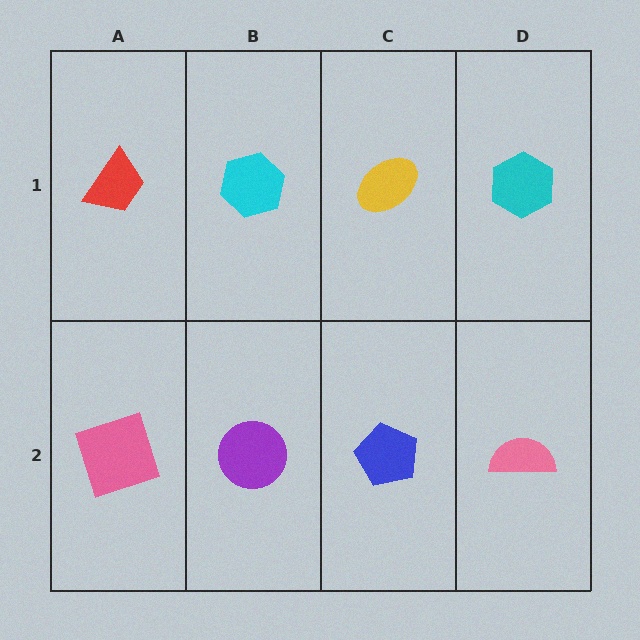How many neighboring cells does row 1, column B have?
3.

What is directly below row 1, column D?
A pink semicircle.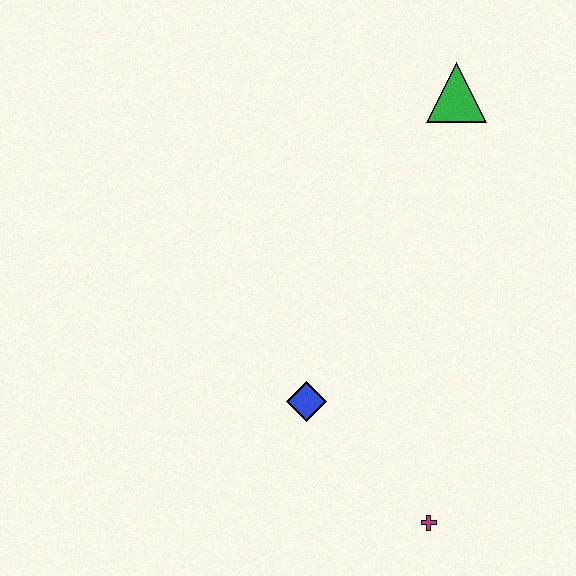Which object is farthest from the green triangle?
The magenta cross is farthest from the green triangle.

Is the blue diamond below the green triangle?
Yes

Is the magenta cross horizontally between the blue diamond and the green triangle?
Yes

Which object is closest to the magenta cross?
The blue diamond is closest to the magenta cross.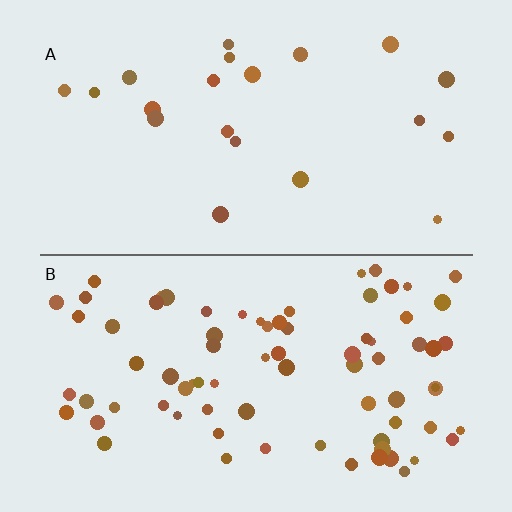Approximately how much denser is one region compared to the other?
Approximately 3.7× — region B over region A.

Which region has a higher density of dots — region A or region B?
B (the bottom).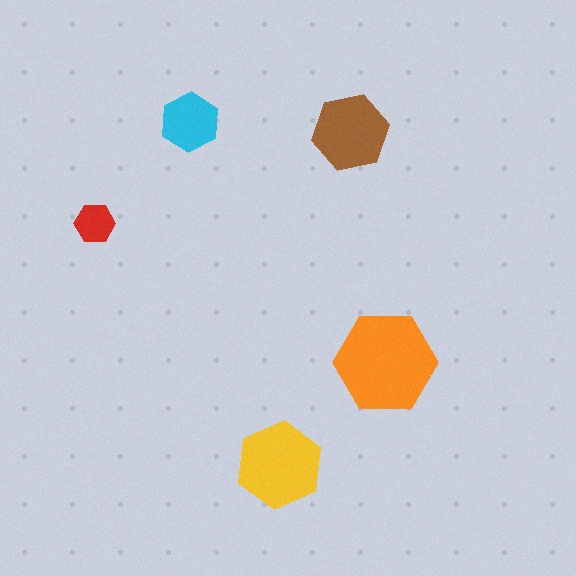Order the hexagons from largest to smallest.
the orange one, the yellow one, the brown one, the cyan one, the red one.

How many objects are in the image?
There are 5 objects in the image.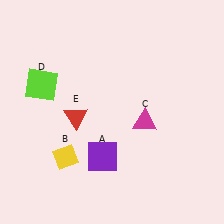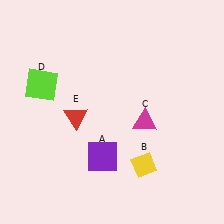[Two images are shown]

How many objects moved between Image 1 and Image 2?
1 object moved between the two images.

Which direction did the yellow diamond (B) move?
The yellow diamond (B) moved right.